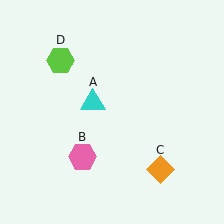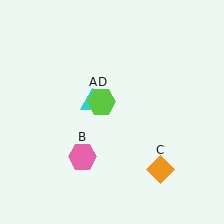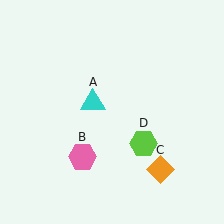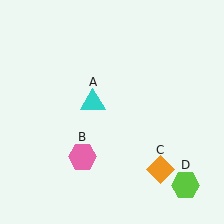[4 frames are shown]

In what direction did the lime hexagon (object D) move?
The lime hexagon (object D) moved down and to the right.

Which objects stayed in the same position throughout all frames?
Cyan triangle (object A) and pink hexagon (object B) and orange diamond (object C) remained stationary.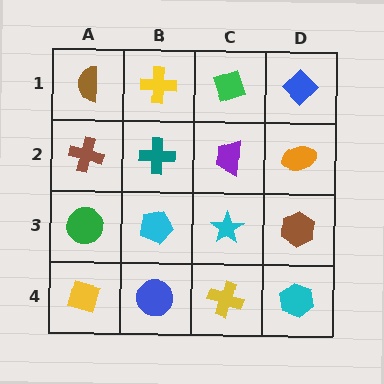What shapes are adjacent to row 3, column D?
An orange ellipse (row 2, column D), a cyan hexagon (row 4, column D), a cyan star (row 3, column C).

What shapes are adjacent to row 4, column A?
A green circle (row 3, column A), a blue circle (row 4, column B).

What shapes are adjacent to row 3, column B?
A teal cross (row 2, column B), a blue circle (row 4, column B), a green circle (row 3, column A), a cyan star (row 3, column C).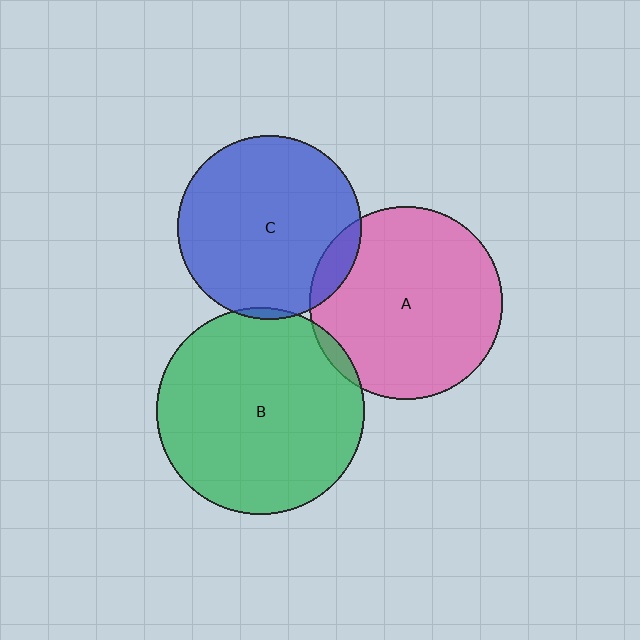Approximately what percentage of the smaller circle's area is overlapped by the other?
Approximately 5%.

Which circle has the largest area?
Circle B (green).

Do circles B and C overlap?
Yes.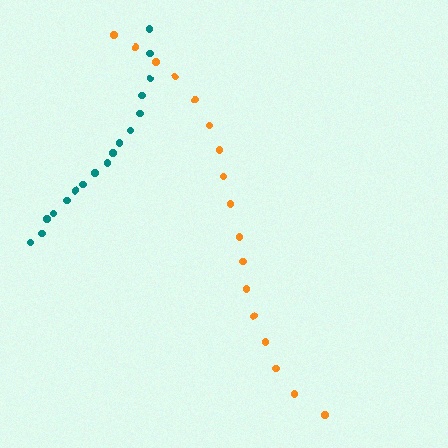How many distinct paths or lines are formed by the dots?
There are 2 distinct paths.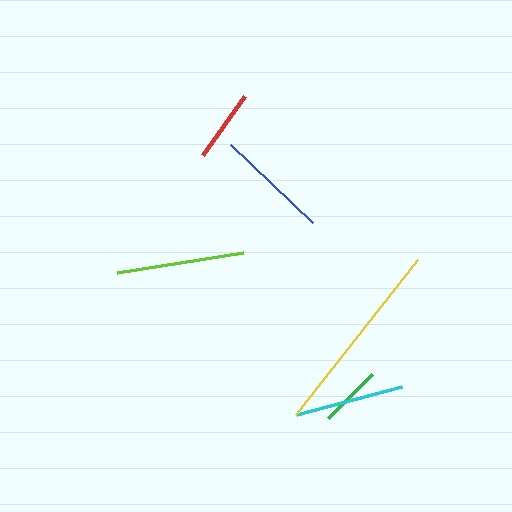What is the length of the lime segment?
The lime segment is approximately 127 pixels long.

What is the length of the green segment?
The green segment is approximately 62 pixels long.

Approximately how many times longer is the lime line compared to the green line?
The lime line is approximately 2.0 times the length of the green line.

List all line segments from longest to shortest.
From longest to shortest: yellow, lime, blue, cyan, red, green.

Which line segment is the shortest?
The green line is the shortest at approximately 62 pixels.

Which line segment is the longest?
The yellow line is the longest at approximately 198 pixels.